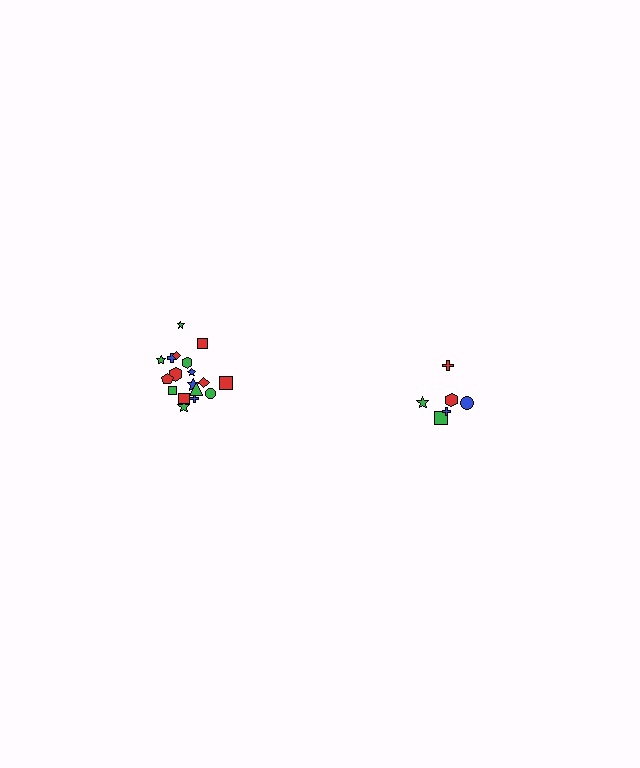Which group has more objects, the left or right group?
The left group.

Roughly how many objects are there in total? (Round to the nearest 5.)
Roughly 25 objects in total.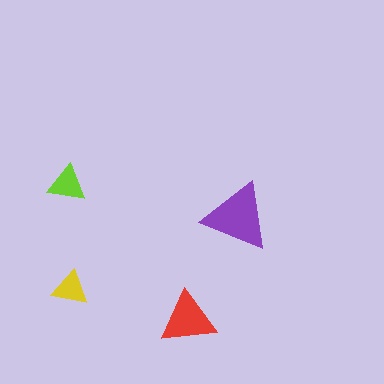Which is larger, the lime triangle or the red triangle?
The red one.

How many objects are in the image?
There are 4 objects in the image.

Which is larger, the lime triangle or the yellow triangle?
The lime one.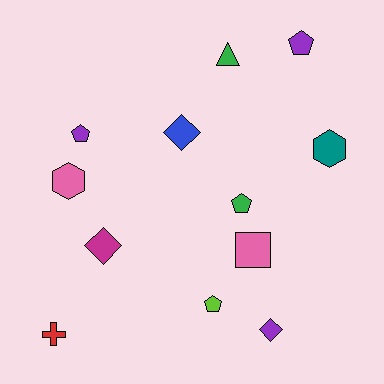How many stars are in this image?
There are no stars.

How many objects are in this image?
There are 12 objects.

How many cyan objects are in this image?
There are no cyan objects.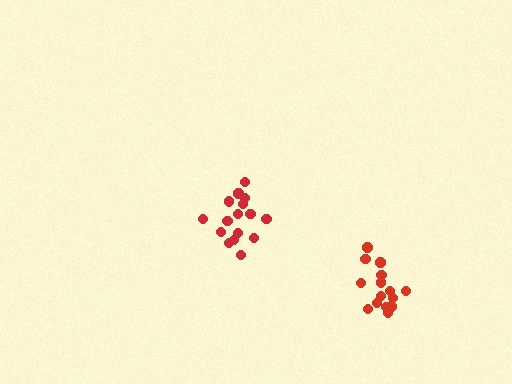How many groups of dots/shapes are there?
There are 2 groups.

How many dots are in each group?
Group 1: 16 dots, Group 2: 15 dots (31 total).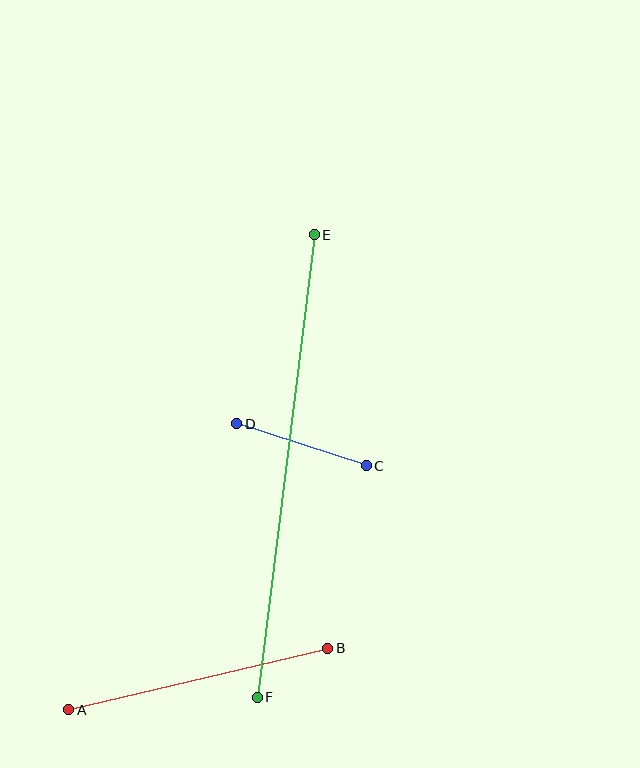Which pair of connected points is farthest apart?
Points E and F are farthest apart.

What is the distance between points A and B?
The distance is approximately 266 pixels.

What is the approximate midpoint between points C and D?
The midpoint is at approximately (302, 445) pixels.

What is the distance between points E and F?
The distance is approximately 466 pixels.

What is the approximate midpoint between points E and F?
The midpoint is at approximately (286, 466) pixels.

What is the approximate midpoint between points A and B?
The midpoint is at approximately (198, 679) pixels.